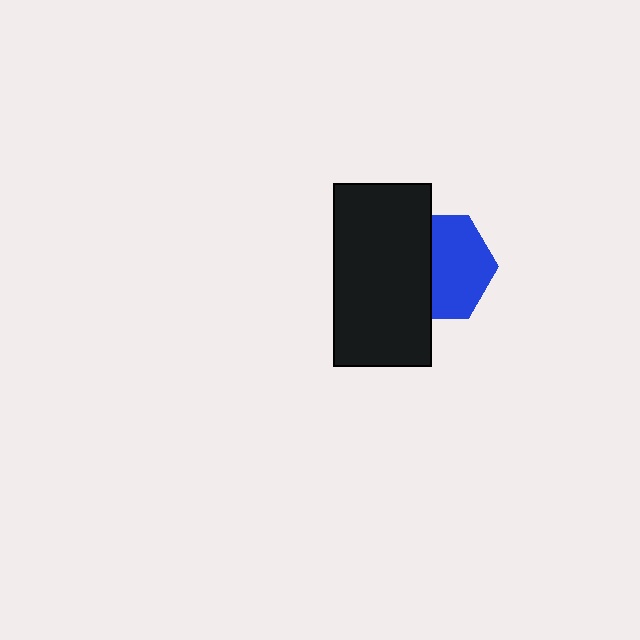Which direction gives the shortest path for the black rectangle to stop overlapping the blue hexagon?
Moving left gives the shortest separation.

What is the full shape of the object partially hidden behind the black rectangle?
The partially hidden object is a blue hexagon.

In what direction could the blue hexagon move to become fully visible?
The blue hexagon could move right. That would shift it out from behind the black rectangle entirely.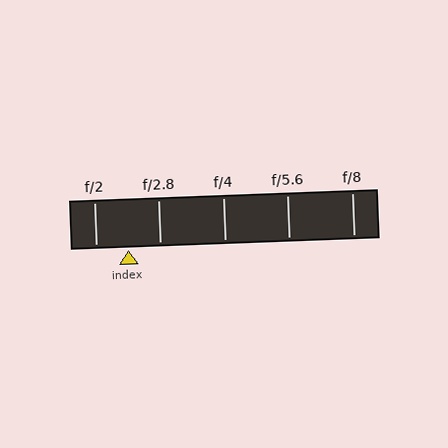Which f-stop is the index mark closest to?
The index mark is closest to f/2.8.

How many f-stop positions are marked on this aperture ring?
There are 5 f-stop positions marked.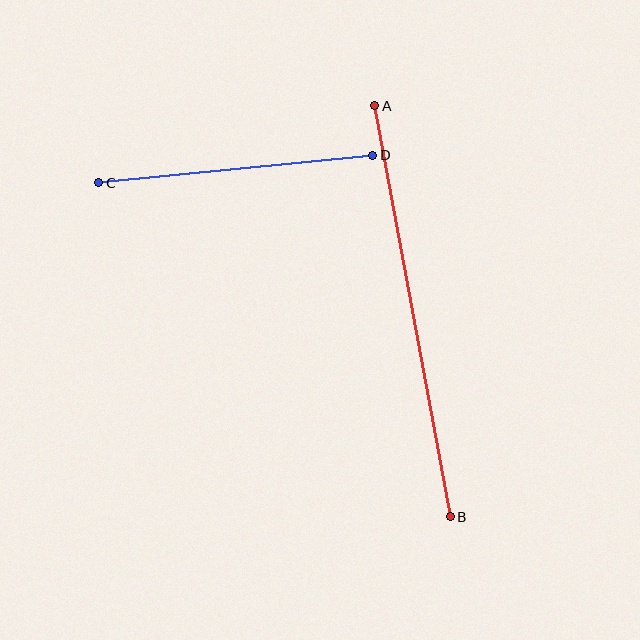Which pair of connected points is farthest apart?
Points A and B are farthest apart.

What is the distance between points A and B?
The distance is approximately 418 pixels.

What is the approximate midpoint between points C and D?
The midpoint is at approximately (236, 169) pixels.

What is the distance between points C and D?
The distance is approximately 275 pixels.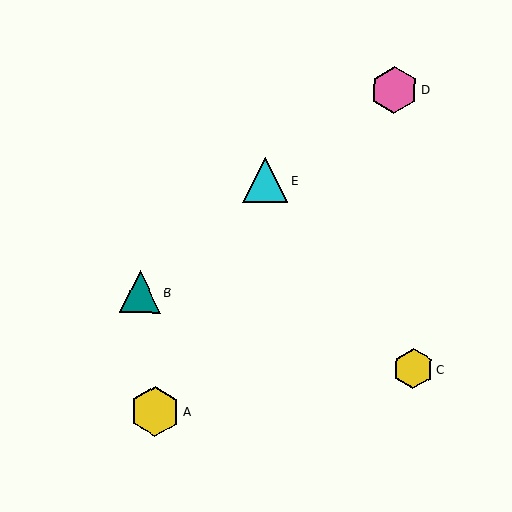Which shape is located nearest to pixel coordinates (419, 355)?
The yellow hexagon (labeled C) at (413, 369) is nearest to that location.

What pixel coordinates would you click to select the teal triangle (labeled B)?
Click at (140, 292) to select the teal triangle B.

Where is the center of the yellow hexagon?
The center of the yellow hexagon is at (155, 411).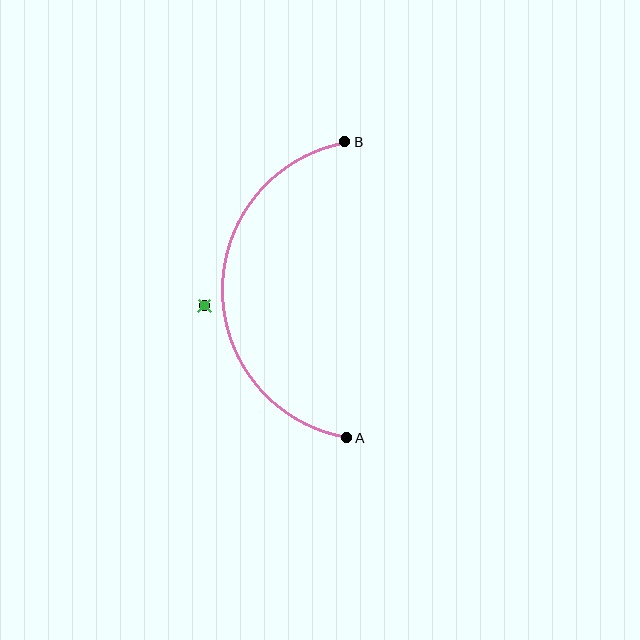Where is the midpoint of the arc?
The arc midpoint is the point on the curve farthest from the straight line joining A and B. It sits to the left of that line.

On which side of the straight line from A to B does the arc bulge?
The arc bulges to the left of the straight line connecting A and B.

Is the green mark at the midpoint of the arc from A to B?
No — the green mark does not lie on the arc at all. It sits slightly outside the curve.